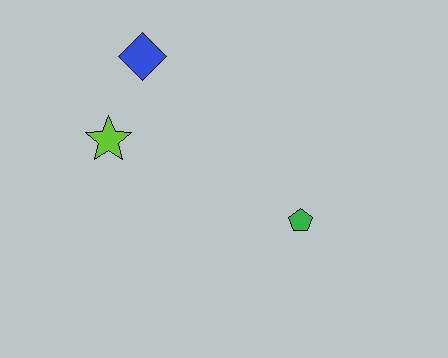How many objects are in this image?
There are 3 objects.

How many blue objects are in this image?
There is 1 blue object.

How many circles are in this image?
There are no circles.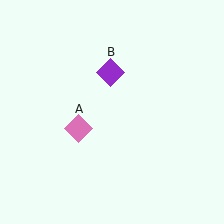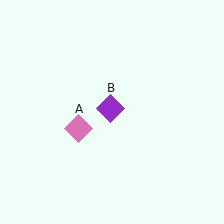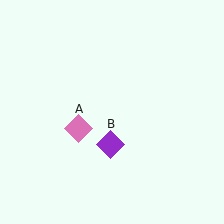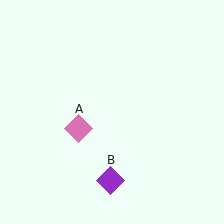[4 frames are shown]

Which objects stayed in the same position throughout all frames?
Pink diamond (object A) remained stationary.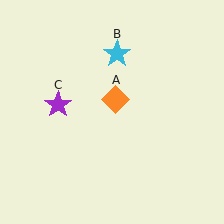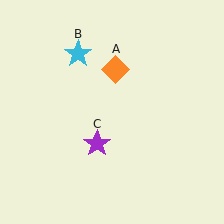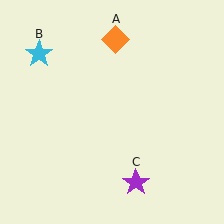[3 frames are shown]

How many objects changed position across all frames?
3 objects changed position: orange diamond (object A), cyan star (object B), purple star (object C).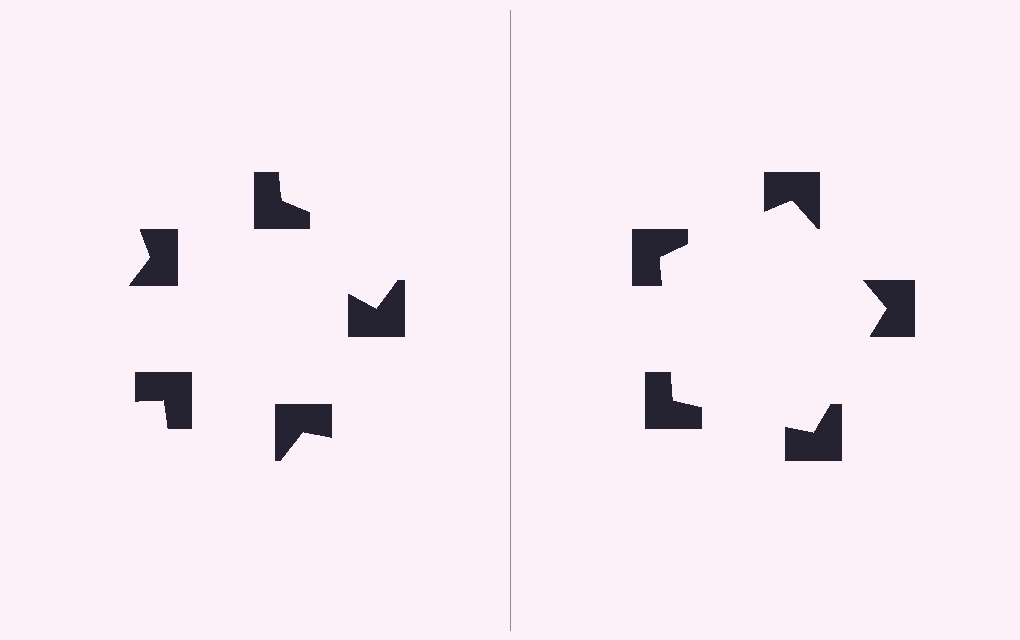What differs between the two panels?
The notched squares are positioned identically on both sides; only the wedge orientations differ. On the right they align to a pentagon; on the left they are misaligned.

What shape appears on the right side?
An illusory pentagon.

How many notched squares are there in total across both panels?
10 — 5 on each side.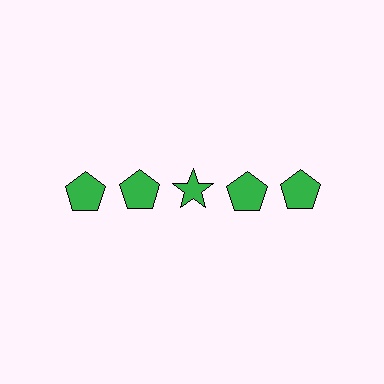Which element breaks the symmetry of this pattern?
The green star in the top row, center column breaks the symmetry. All other shapes are green pentagons.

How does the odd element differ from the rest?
It has a different shape: star instead of pentagon.